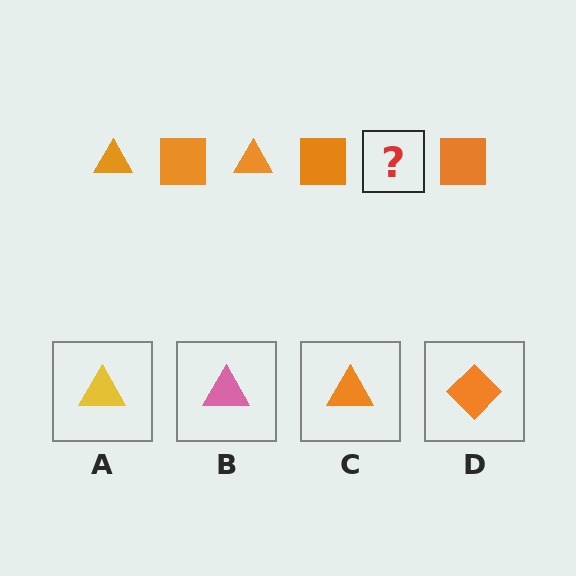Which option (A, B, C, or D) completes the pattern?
C.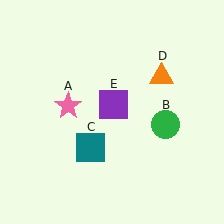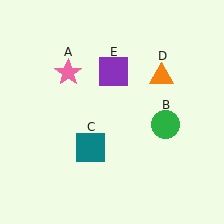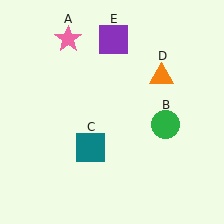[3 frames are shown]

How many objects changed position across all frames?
2 objects changed position: pink star (object A), purple square (object E).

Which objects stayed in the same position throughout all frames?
Green circle (object B) and teal square (object C) and orange triangle (object D) remained stationary.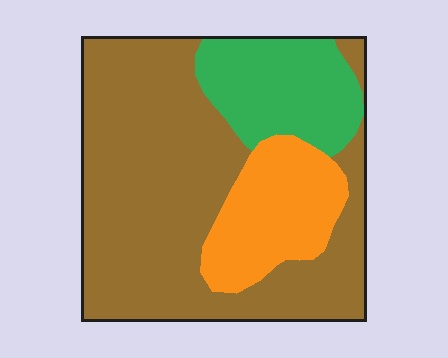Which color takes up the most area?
Brown, at roughly 65%.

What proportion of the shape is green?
Green takes up between a sixth and a third of the shape.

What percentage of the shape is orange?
Orange takes up about one fifth (1/5) of the shape.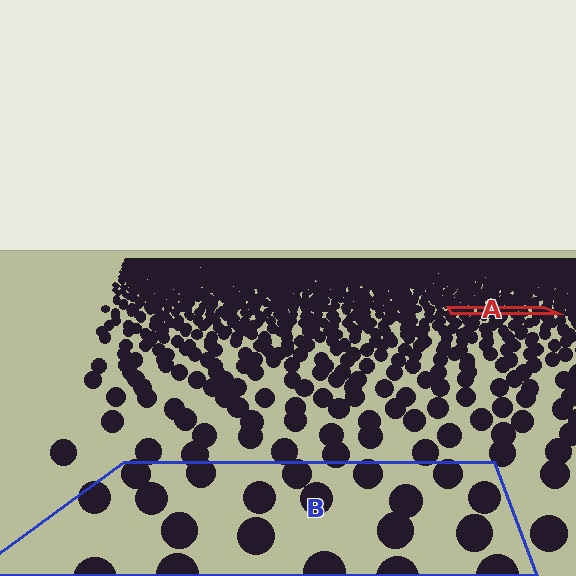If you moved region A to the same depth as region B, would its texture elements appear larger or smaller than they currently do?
They would appear larger. At a closer depth, the same texture elements are projected at a bigger on-screen size.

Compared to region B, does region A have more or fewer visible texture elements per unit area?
Region A has more texture elements per unit area — they are packed more densely because it is farther away.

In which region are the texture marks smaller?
The texture marks are smaller in region A, because it is farther away.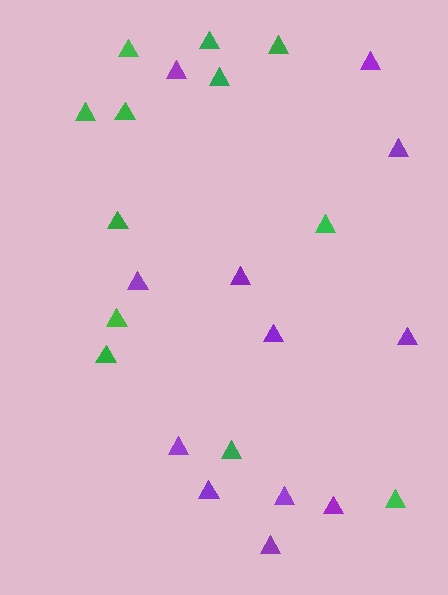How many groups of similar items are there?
There are 2 groups: one group of green triangles (12) and one group of purple triangles (12).